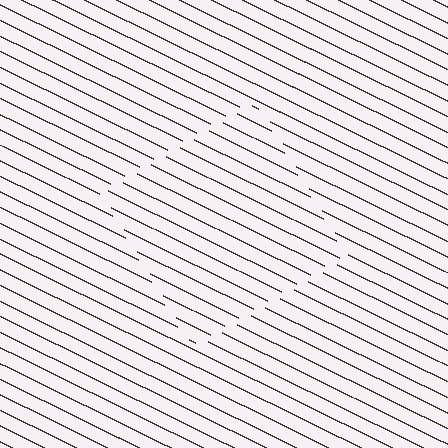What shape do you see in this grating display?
An illusory square. The interior of the shape contains the same grating, shifted by half a period — the contour is defined by the phase discontinuity where line-ends from the inner and outer gratings abut.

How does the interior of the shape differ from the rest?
The interior of the shape contains the same grating, shifted by half a period — the contour is defined by the phase discontinuity where line-ends from the inner and outer gratings abut.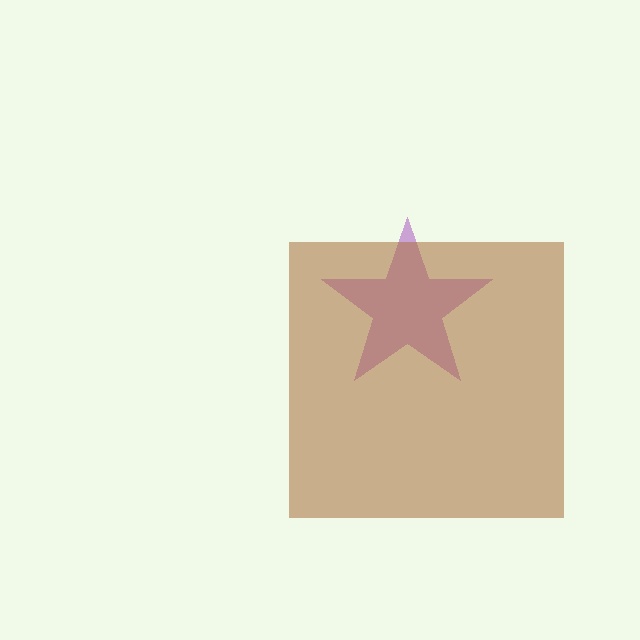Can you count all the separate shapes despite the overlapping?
Yes, there are 2 separate shapes.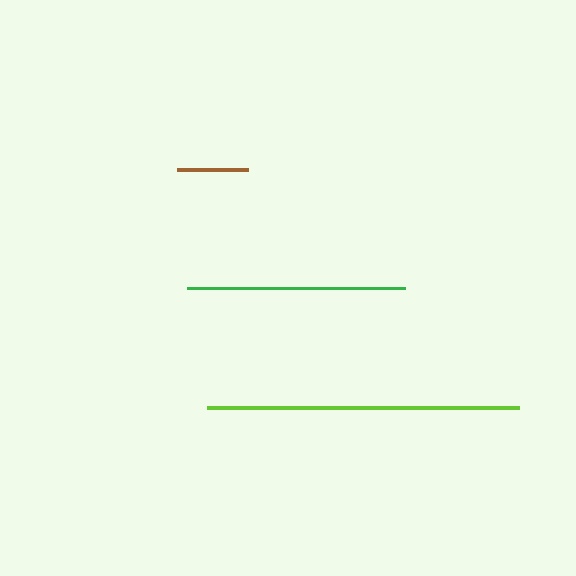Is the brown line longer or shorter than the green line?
The green line is longer than the brown line.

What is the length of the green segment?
The green segment is approximately 218 pixels long.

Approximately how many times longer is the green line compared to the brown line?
The green line is approximately 3.0 times the length of the brown line.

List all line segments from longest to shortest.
From longest to shortest: lime, green, brown.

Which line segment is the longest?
The lime line is the longest at approximately 313 pixels.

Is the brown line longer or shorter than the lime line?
The lime line is longer than the brown line.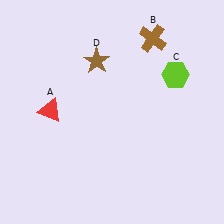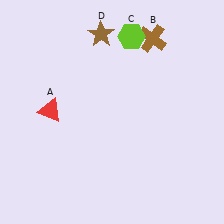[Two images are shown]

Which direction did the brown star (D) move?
The brown star (D) moved up.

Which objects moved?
The objects that moved are: the lime hexagon (C), the brown star (D).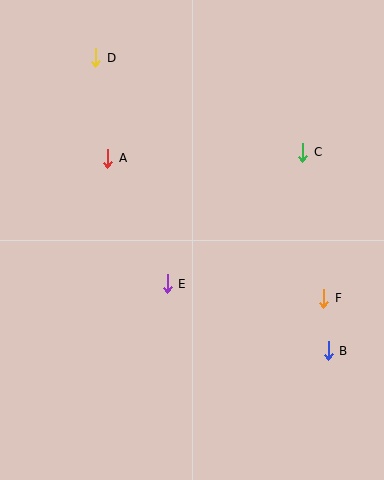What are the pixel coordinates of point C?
Point C is at (303, 152).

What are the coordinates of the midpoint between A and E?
The midpoint between A and E is at (137, 221).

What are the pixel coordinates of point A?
Point A is at (108, 158).